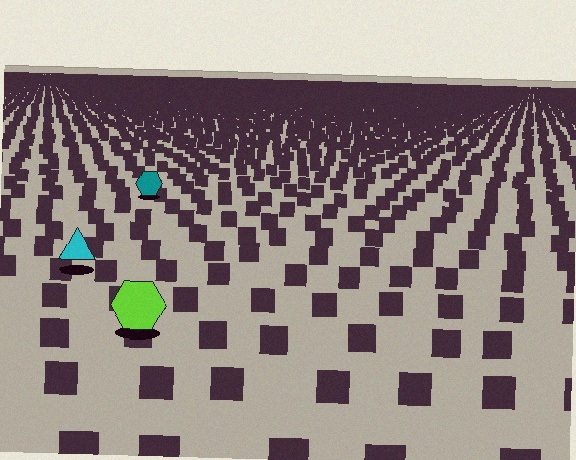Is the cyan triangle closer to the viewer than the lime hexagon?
No. The lime hexagon is closer — you can tell from the texture gradient: the ground texture is coarser near it.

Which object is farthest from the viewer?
The teal hexagon is farthest from the viewer. It appears smaller and the ground texture around it is denser.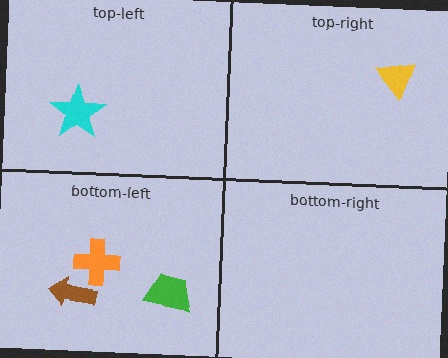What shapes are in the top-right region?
The yellow triangle.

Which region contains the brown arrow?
The bottom-left region.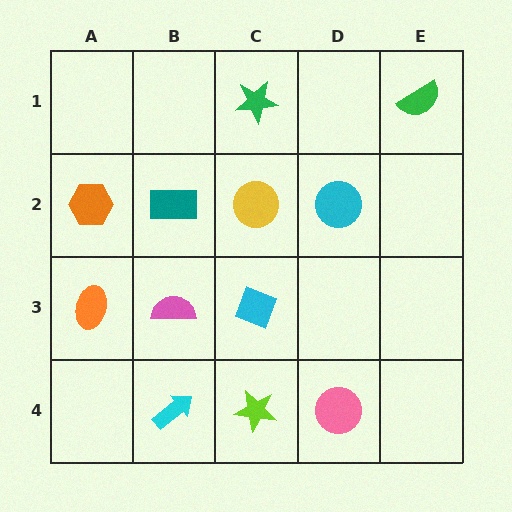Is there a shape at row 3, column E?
No, that cell is empty.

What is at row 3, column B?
A pink semicircle.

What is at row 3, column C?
A cyan diamond.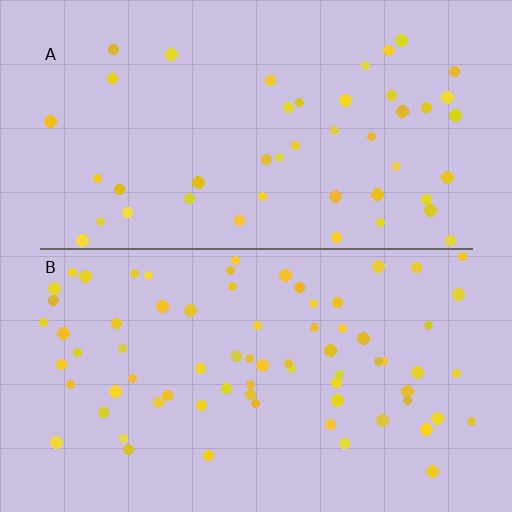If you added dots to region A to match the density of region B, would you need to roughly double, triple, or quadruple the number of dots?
Approximately double.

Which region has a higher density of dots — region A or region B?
B (the bottom).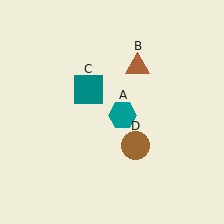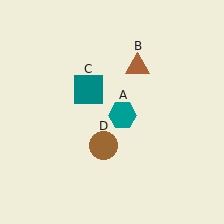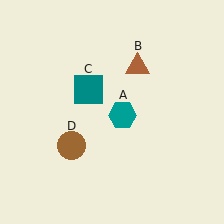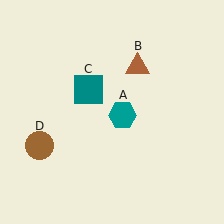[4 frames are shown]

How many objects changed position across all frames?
1 object changed position: brown circle (object D).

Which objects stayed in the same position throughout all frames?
Teal hexagon (object A) and brown triangle (object B) and teal square (object C) remained stationary.